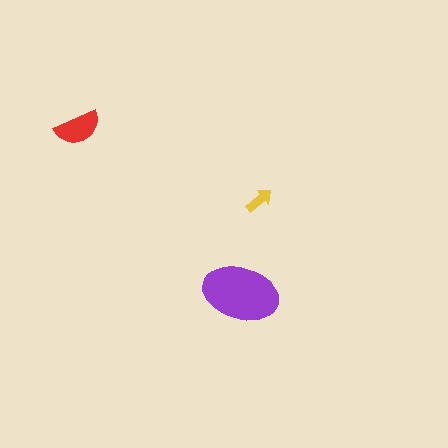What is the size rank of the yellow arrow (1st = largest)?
3rd.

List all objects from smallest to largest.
The yellow arrow, the red semicircle, the purple ellipse.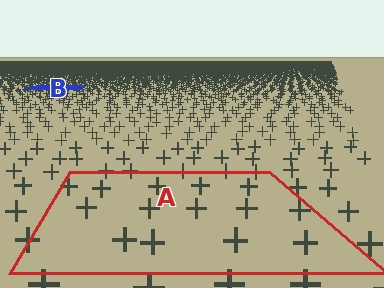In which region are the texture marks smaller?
The texture marks are smaller in region B, because it is farther away.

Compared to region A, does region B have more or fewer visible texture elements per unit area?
Region B has more texture elements per unit area — they are packed more densely because it is farther away.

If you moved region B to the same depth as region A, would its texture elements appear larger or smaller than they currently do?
They would appear larger. At a closer depth, the same texture elements are projected at a bigger on-screen size.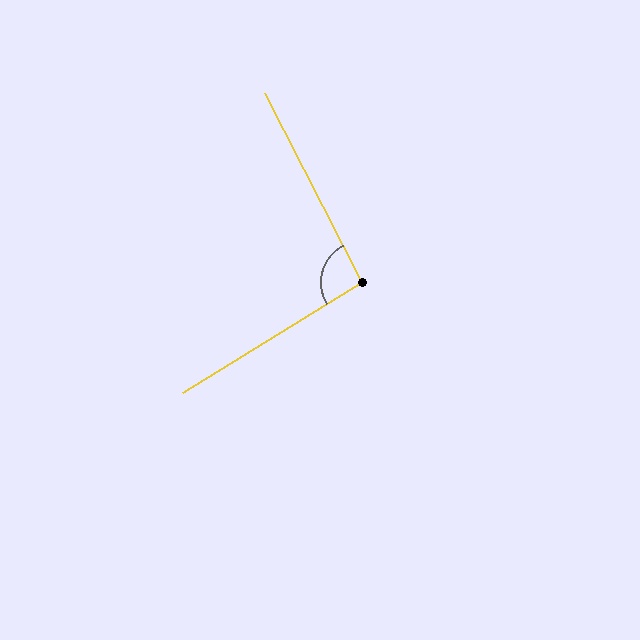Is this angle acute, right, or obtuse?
It is approximately a right angle.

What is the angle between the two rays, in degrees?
Approximately 94 degrees.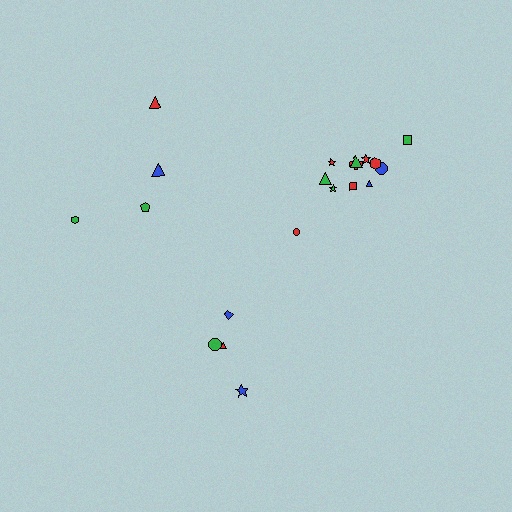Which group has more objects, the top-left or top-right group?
The top-right group.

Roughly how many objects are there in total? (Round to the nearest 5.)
Roughly 20 objects in total.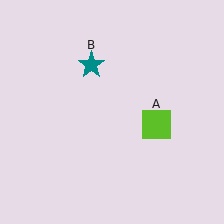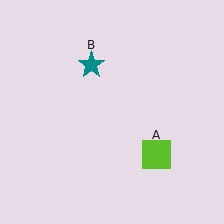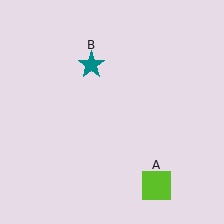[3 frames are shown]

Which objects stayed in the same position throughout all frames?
Teal star (object B) remained stationary.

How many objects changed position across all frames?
1 object changed position: lime square (object A).